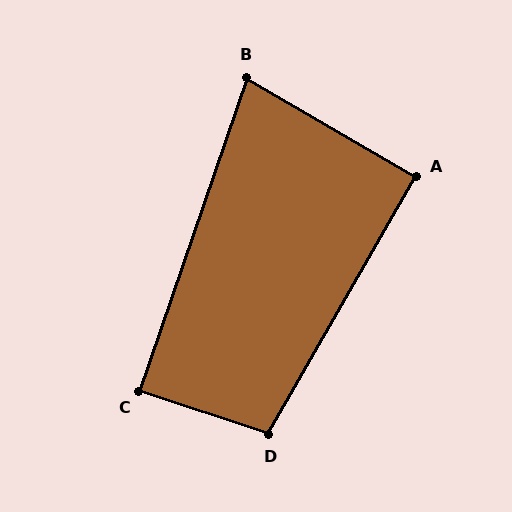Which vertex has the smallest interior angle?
B, at approximately 79 degrees.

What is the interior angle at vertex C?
Approximately 90 degrees (approximately right).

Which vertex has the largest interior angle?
D, at approximately 101 degrees.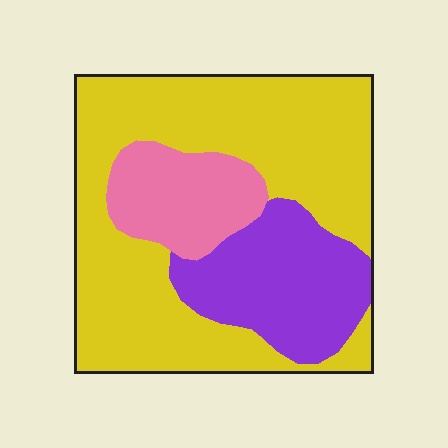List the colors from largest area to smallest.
From largest to smallest: yellow, purple, pink.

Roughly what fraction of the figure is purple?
Purple takes up about one quarter (1/4) of the figure.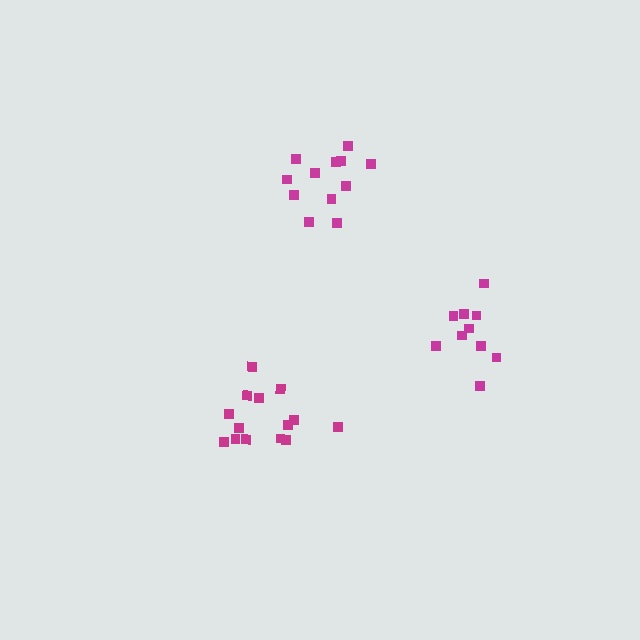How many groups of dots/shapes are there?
There are 3 groups.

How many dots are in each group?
Group 1: 10 dots, Group 2: 15 dots, Group 3: 12 dots (37 total).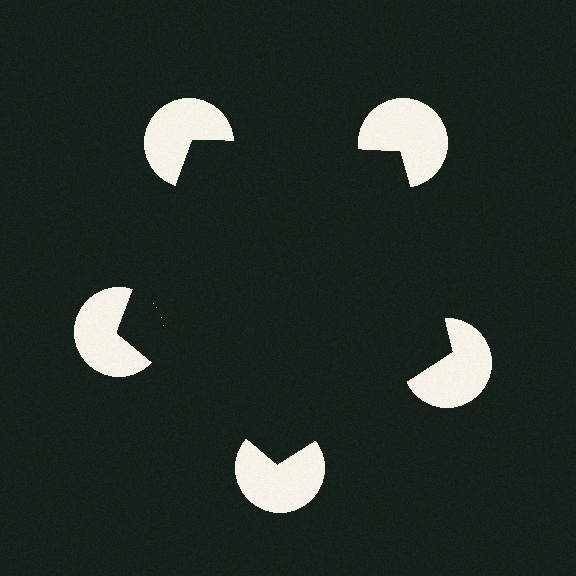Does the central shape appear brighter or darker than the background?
It typically appears slightly darker than the background, even though no actual brightness change is drawn.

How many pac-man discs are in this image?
There are 5 — one at each vertex of the illusory pentagon.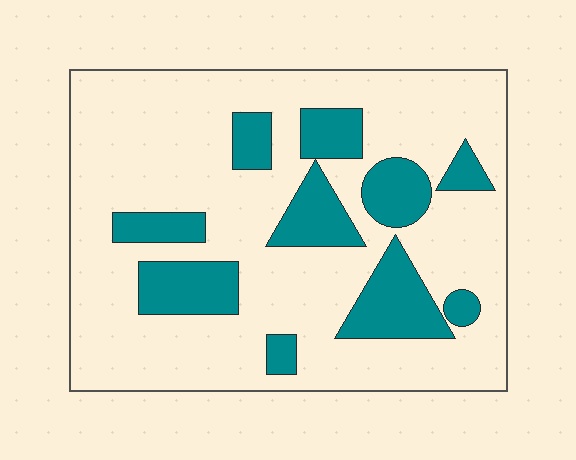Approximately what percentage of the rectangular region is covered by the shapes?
Approximately 25%.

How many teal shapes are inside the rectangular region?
10.